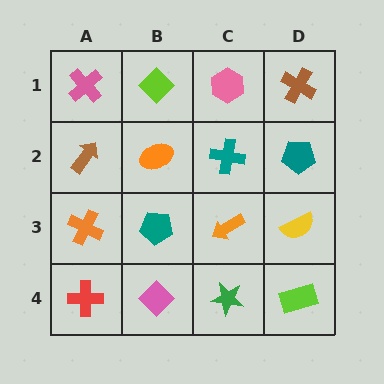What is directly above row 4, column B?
A teal pentagon.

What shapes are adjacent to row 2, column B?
A lime diamond (row 1, column B), a teal pentagon (row 3, column B), a brown arrow (row 2, column A), a teal cross (row 2, column C).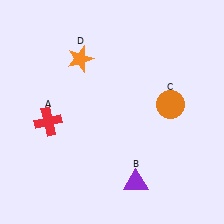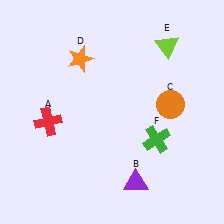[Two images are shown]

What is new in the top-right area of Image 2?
A lime triangle (E) was added in the top-right area of Image 2.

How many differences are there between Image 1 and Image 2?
There are 2 differences between the two images.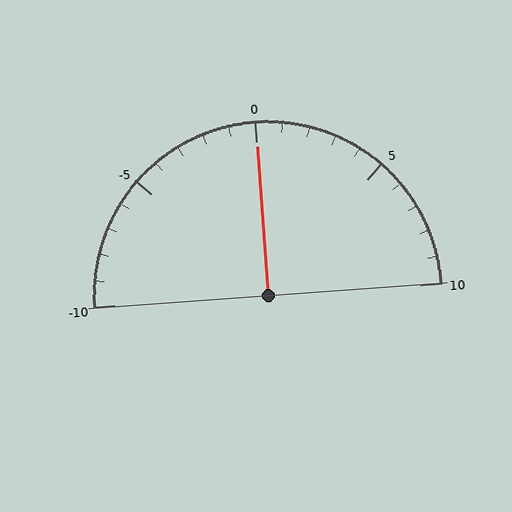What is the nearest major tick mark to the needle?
The nearest major tick mark is 0.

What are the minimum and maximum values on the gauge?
The gauge ranges from -10 to 10.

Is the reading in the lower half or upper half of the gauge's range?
The reading is in the upper half of the range (-10 to 10).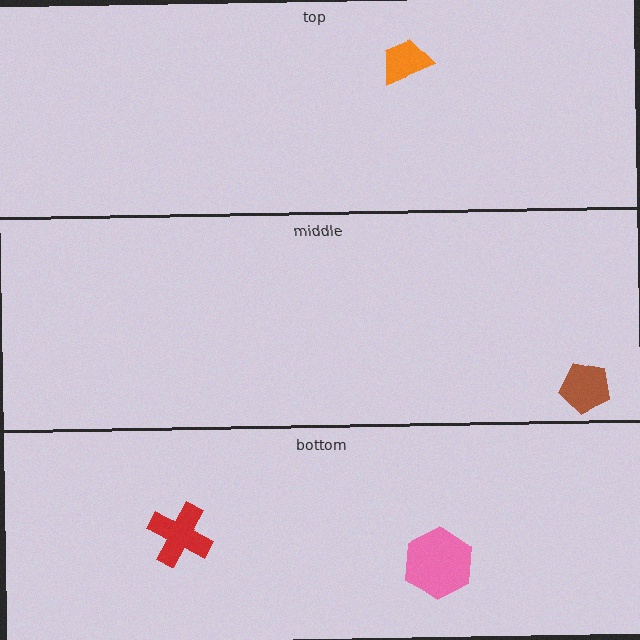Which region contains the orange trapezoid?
The top region.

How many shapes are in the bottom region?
2.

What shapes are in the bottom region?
The pink hexagon, the red cross.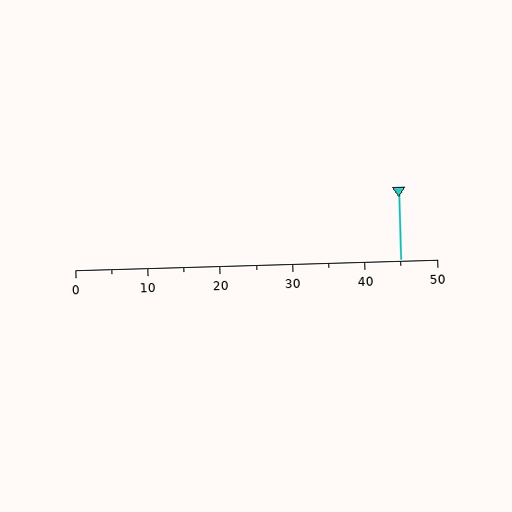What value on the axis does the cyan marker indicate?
The marker indicates approximately 45.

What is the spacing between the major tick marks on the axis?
The major ticks are spaced 10 apart.